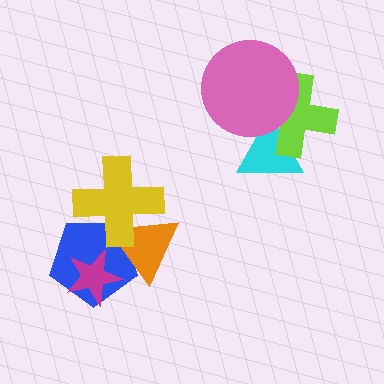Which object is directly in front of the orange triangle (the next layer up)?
The yellow cross is directly in front of the orange triangle.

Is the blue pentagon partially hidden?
Yes, it is partially covered by another shape.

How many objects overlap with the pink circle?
2 objects overlap with the pink circle.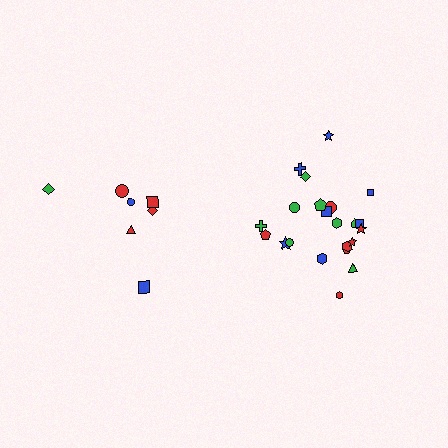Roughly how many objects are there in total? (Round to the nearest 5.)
Roughly 30 objects in total.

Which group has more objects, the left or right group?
The right group.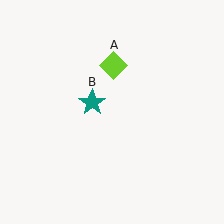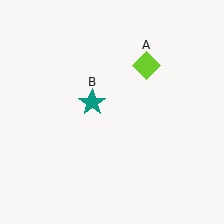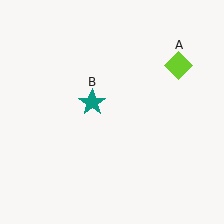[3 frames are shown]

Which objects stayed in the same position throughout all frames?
Teal star (object B) remained stationary.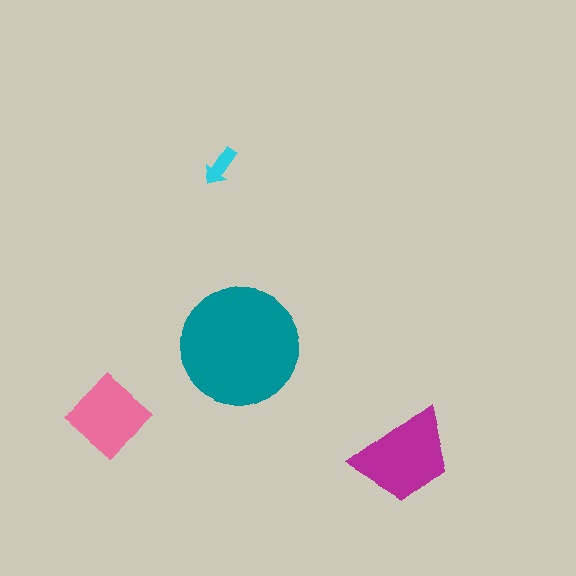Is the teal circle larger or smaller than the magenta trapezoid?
Larger.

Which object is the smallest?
The cyan arrow.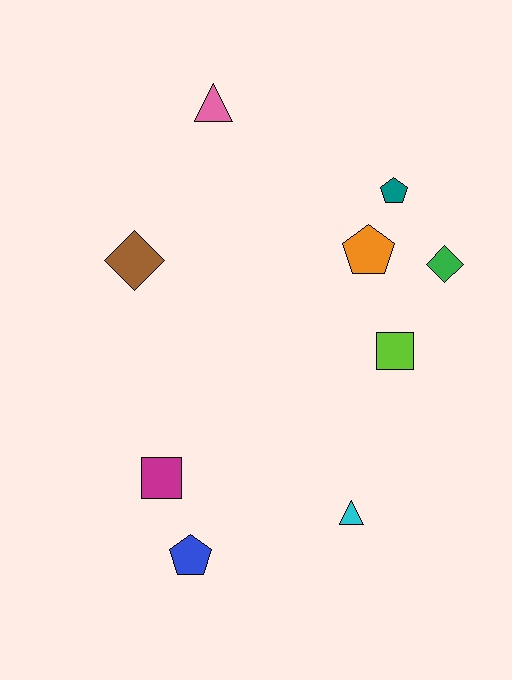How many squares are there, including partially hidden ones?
There are 2 squares.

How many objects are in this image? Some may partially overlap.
There are 9 objects.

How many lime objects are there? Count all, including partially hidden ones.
There is 1 lime object.